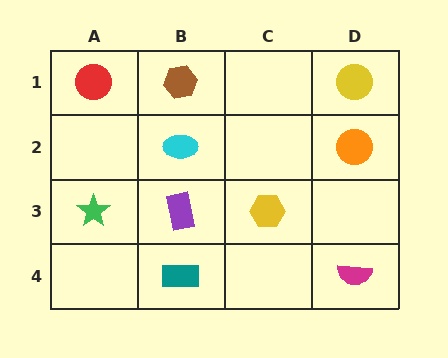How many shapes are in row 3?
3 shapes.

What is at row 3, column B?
A purple rectangle.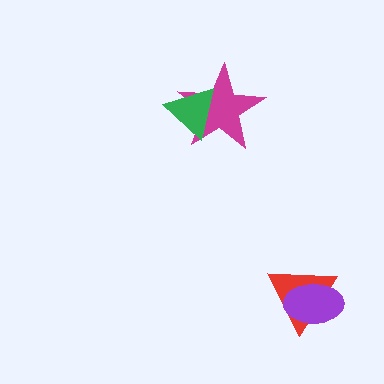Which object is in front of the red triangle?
The purple ellipse is in front of the red triangle.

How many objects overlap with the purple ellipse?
1 object overlaps with the purple ellipse.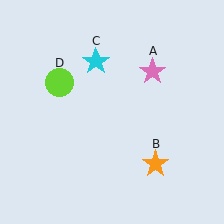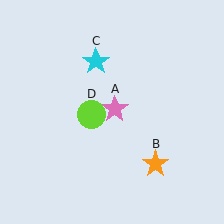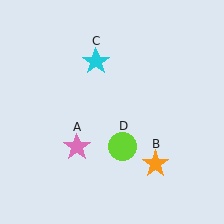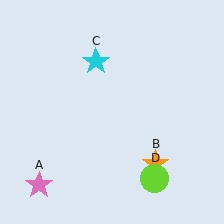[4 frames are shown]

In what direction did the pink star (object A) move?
The pink star (object A) moved down and to the left.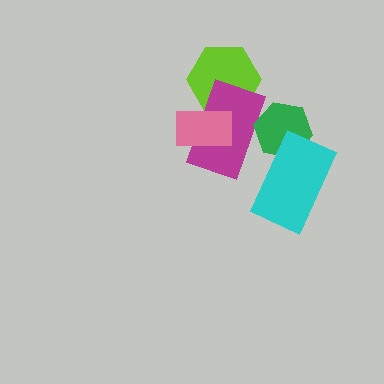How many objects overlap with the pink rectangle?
2 objects overlap with the pink rectangle.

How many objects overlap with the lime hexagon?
2 objects overlap with the lime hexagon.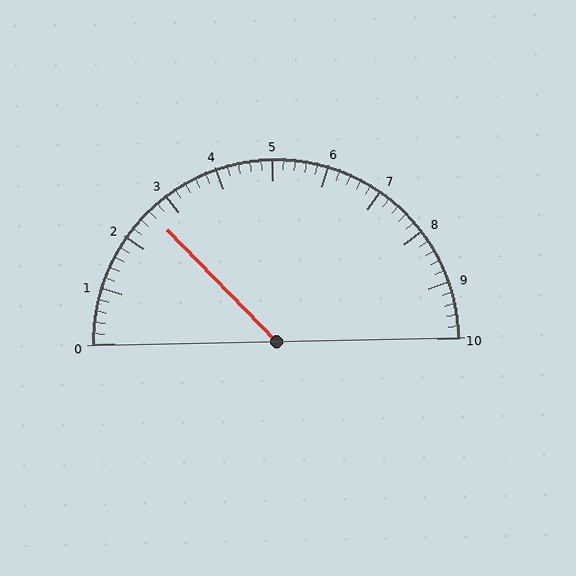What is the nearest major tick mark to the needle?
The nearest major tick mark is 3.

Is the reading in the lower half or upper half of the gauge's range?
The reading is in the lower half of the range (0 to 10).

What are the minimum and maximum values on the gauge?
The gauge ranges from 0 to 10.